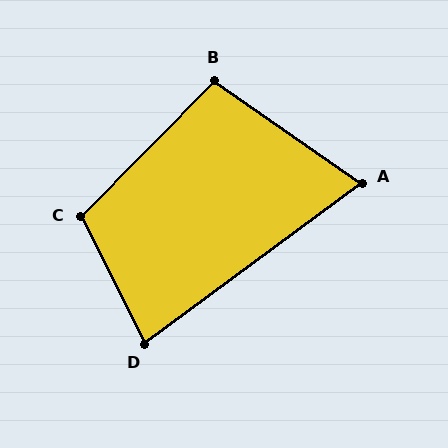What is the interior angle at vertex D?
Approximately 80 degrees (acute).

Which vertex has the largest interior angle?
C, at approximately 109 degrees.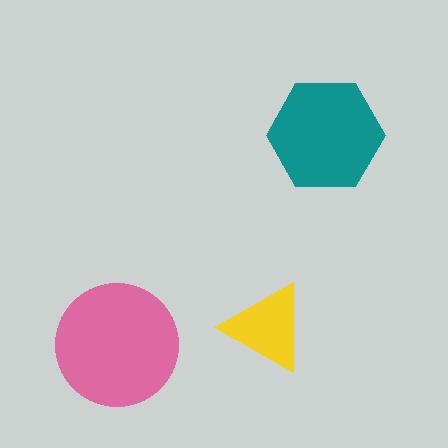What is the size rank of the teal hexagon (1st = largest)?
2nd.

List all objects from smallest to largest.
The yellow triangle, the teal hexagon, the pink circle.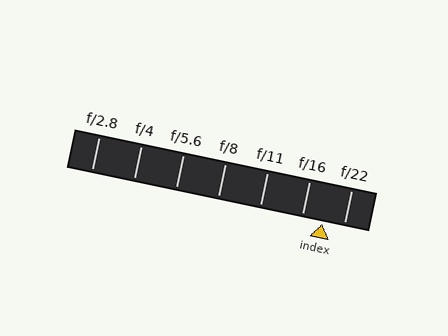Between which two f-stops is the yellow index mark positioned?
The index mark is between f/16 and f/22.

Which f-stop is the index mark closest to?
The index mark is closest to f/22.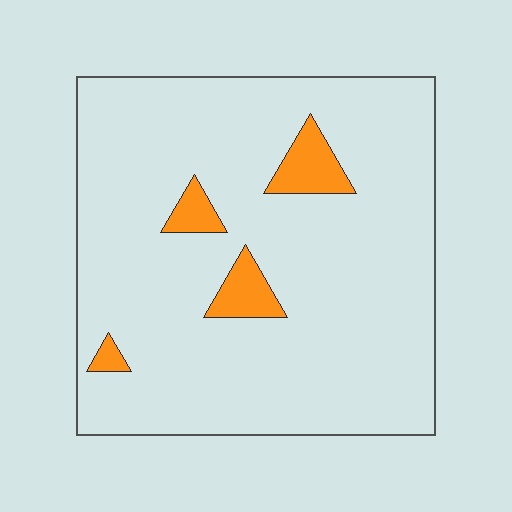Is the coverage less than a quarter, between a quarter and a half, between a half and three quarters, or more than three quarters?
Less than a quarter.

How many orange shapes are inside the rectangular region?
4.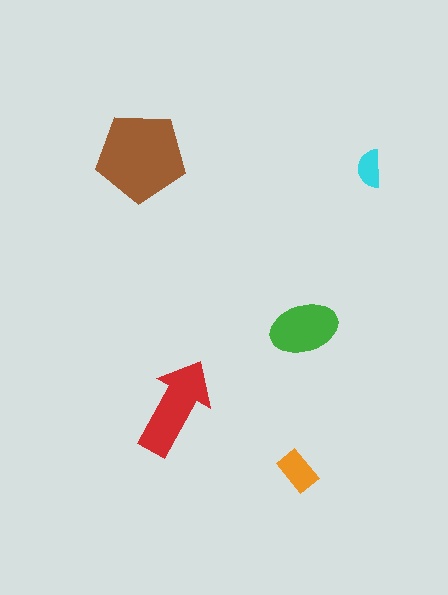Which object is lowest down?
The orange rectangle is bottommost.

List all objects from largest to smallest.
The brown pentagon, the red arrow, the green ellipse, the orange rectangle, the cyan semicircle.